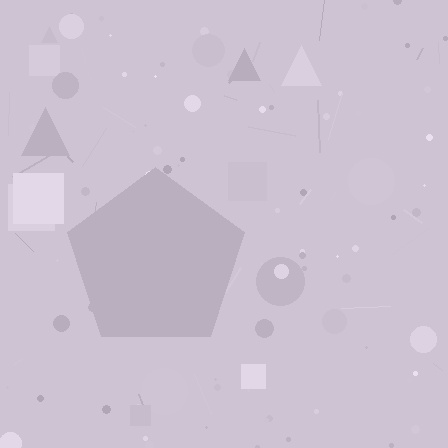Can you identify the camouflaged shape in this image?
The camouflaged shape is a pentagon.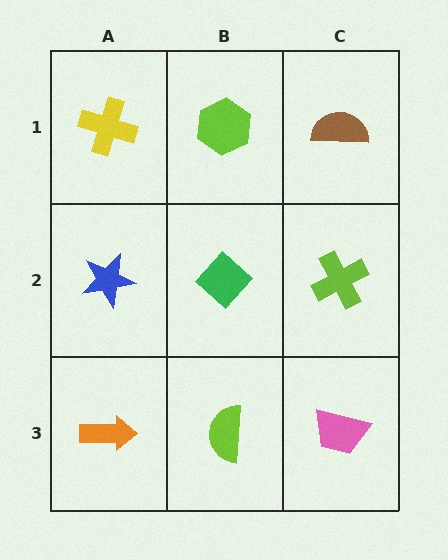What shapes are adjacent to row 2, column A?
A yellow cross (row 1, column A), an orange arrow (row 3, column A), a green diamond (row 2, column B).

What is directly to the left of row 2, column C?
A green diamond.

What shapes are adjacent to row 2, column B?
A lime hexagon (row 1, column B), a lime semicircle (row 3, column B), a blue star (row 2, column A), a lime cross (row 2, column C).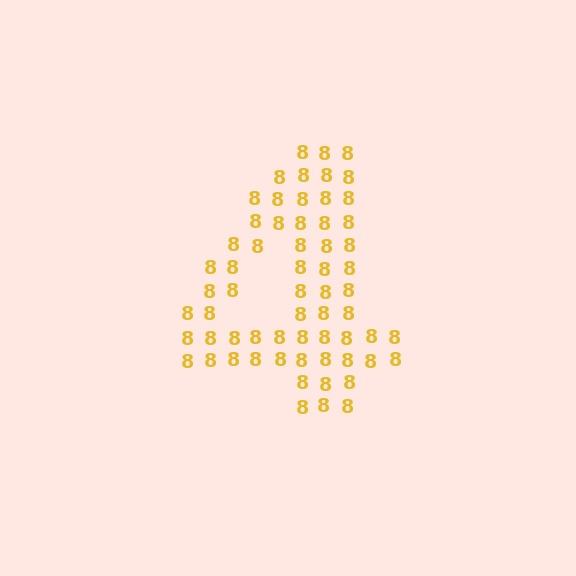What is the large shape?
The large shape is the digit 4.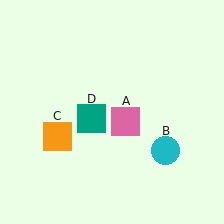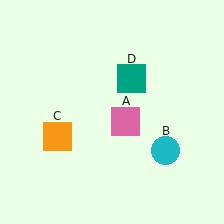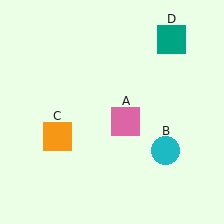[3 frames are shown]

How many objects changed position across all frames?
1 object changed position: teal square (object D).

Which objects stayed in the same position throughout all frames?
Pink square (object A) and cyan circle (object B) and orange square (object C) remained stationary.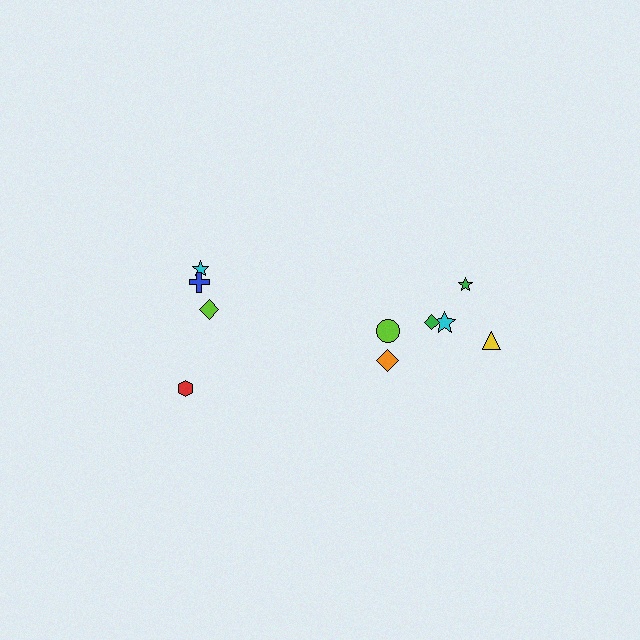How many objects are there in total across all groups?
There are 10 objects.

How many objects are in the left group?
There are 4 objects.